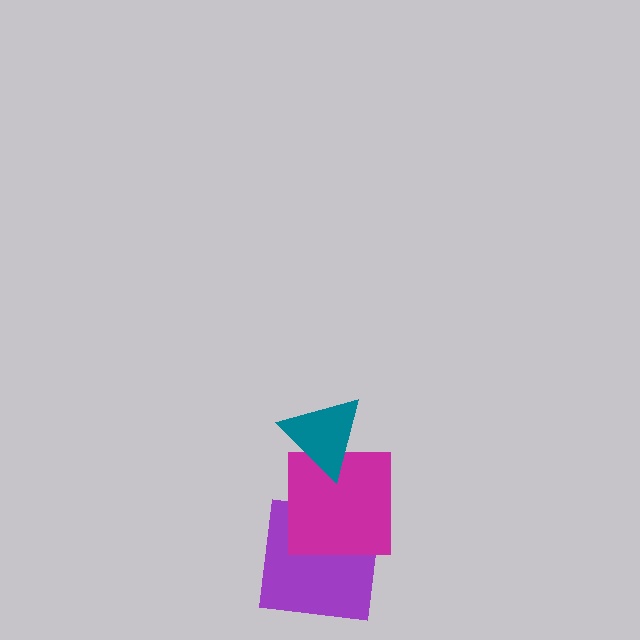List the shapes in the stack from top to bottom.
From top to bottom: the teal triangle, the magenta square, the purple square.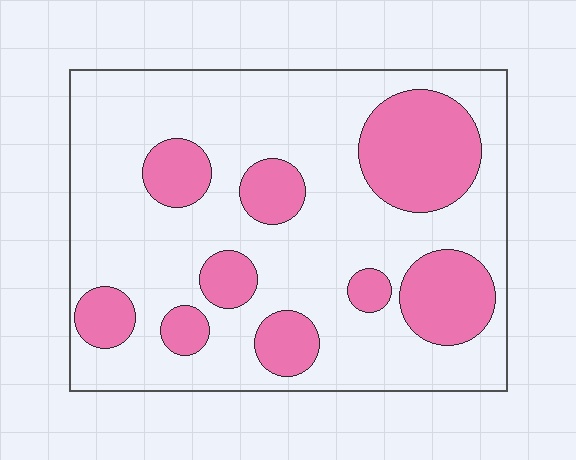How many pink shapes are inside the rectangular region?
9.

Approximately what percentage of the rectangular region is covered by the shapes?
Approximately 30%.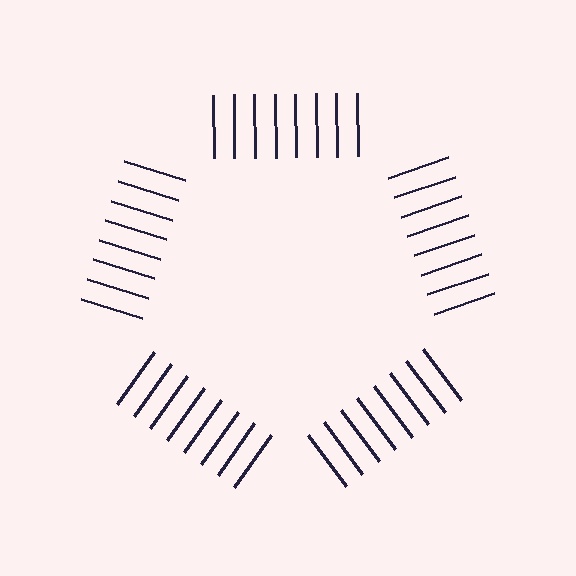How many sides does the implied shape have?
5 sides — the line-ends trace a pentagon.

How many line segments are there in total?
40 — 8 along each of the 5 edges.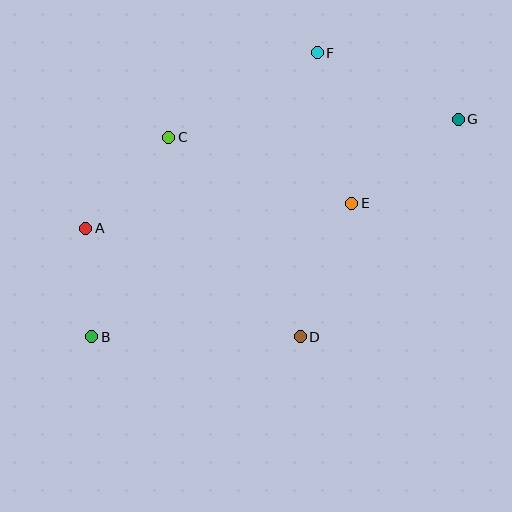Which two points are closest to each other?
Points A and B are closest to each other.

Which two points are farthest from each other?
Points B and G are farthest from each other.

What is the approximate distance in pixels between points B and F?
The distance between B and F is approximately 362 pixels.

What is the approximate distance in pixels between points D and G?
The distance between D and G is approximately 269 pixels.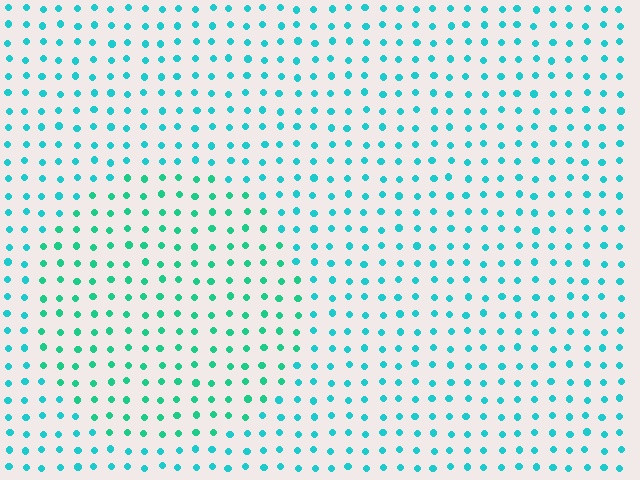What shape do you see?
I see a circle.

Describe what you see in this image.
The image is filled with small cyan elements in a uniform arrangement. A circle-shaped region is visible where the elements are tinted to a slightly different hue, forming a subtle color boundary.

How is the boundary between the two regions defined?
The boundary is defined purely by a slight shift in hue (about 24 degrees). Spacing, size, and orientation are identical on both sides.